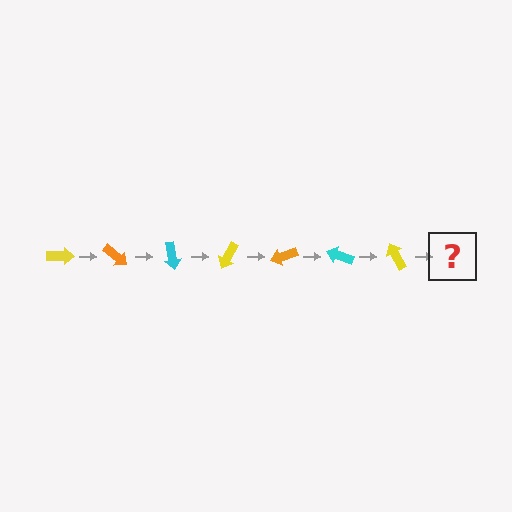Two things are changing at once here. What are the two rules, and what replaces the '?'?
The two rules are that it rotates 40 degrees each step and the color cycles through yellow, orange, and cyan. The '?' should be an orange arrow, rotated 280 degrees from the start.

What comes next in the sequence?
The next element should be an orange arrow, rotated 280 degrees from the start.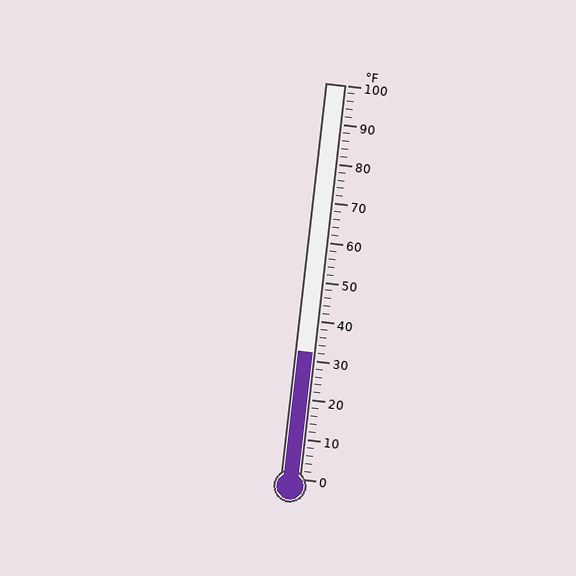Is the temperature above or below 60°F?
The temperature is below 60°F.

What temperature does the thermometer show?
The thermometer shows approximately 32°F.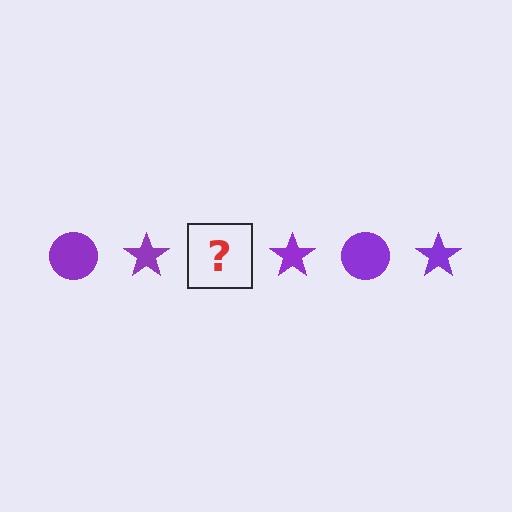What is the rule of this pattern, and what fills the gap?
The rule is that the pattern cycles through circle, star shapes in purple. The gap should be filled with a purple circle.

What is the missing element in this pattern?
The missing element is a purple circle.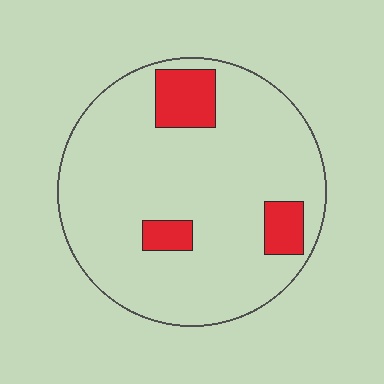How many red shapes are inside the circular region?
3.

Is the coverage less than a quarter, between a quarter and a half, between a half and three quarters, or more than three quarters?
Less than a quarter.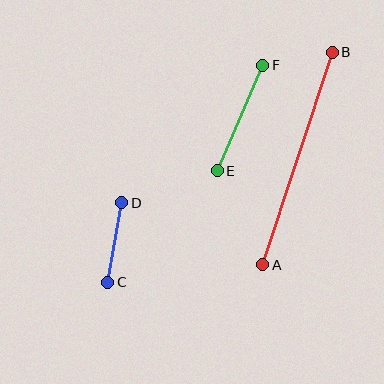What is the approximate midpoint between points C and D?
The midpoint is at approximately (115, 243) pixels.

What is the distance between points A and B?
The distance is approximately 223 pixels.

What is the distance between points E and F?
The distance is approximately 115 pixels.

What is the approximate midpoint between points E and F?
The midpoint is at approximately (240, 118) pixels.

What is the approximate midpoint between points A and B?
The midpoint is at approximately (298, 159) pixels.